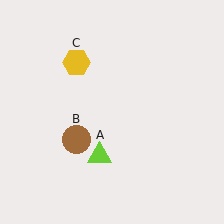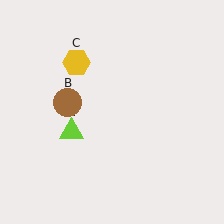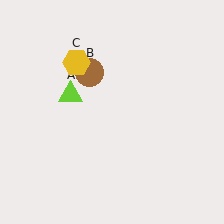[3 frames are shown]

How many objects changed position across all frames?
2 objects changed position: lime triangle (object A), brown circle (object B).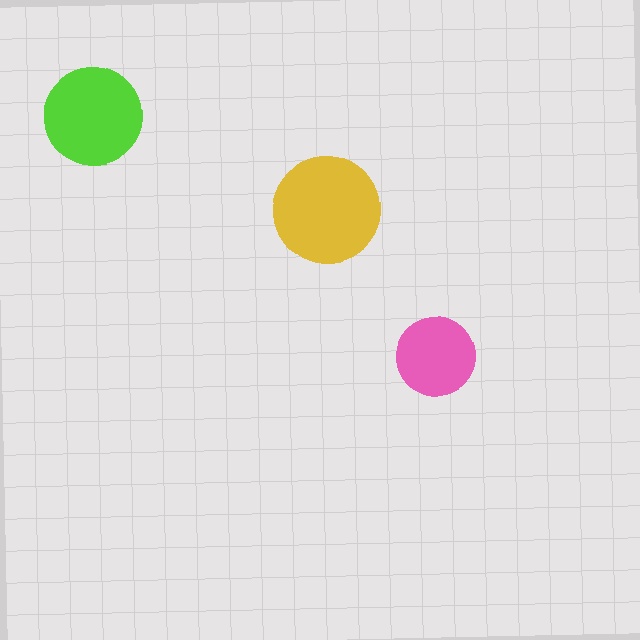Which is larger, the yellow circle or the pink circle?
The yellow one.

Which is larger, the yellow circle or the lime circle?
The yellow one.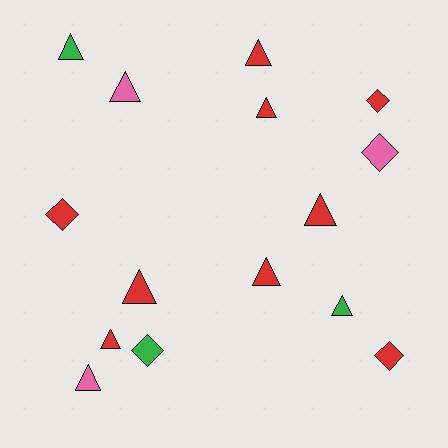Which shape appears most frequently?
Triangle, with 10 objects.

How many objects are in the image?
There are 15 objects.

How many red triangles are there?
There are 6 red triangles.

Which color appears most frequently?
Red, with 9 objects.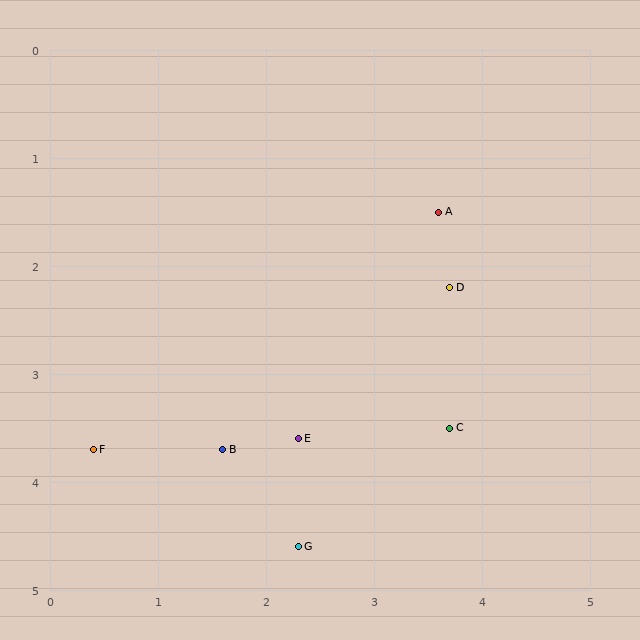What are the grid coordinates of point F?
Point F is at approximately (0.4, 3.7).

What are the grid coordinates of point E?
Point E is at approximately (2.3, 3.6).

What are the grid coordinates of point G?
Point G is at approximately (2.3, 4.6).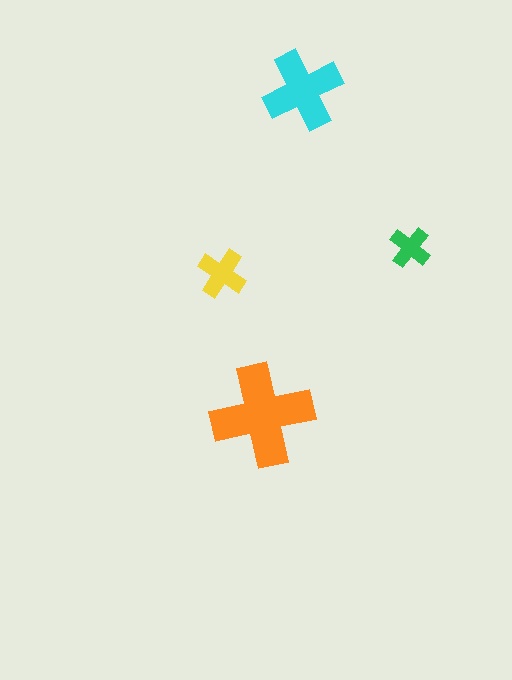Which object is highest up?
The cyan cross is topmost.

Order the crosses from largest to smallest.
the orange one, the cyan one, the yellow one, the green one.